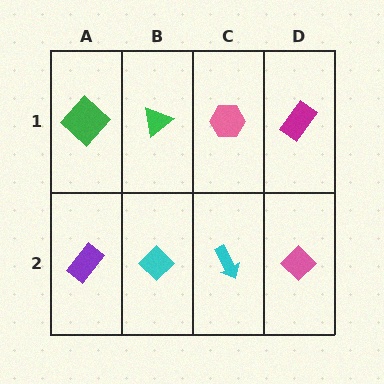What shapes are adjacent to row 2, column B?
A green triangle (row 1, column B), a purple rectangle (row 2, column A), a cyan arrow (row 2, column C).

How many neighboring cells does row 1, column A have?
2.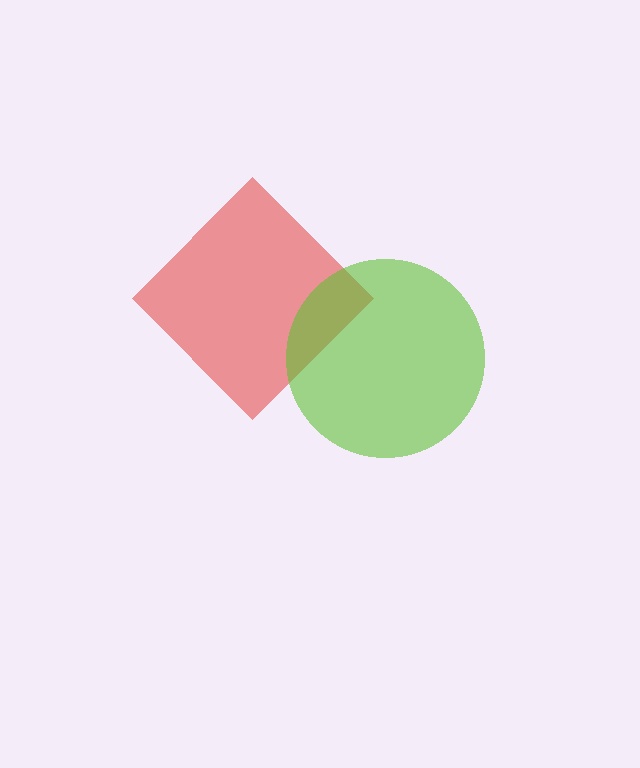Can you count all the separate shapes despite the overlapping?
Yes, there are 2 separate shapes.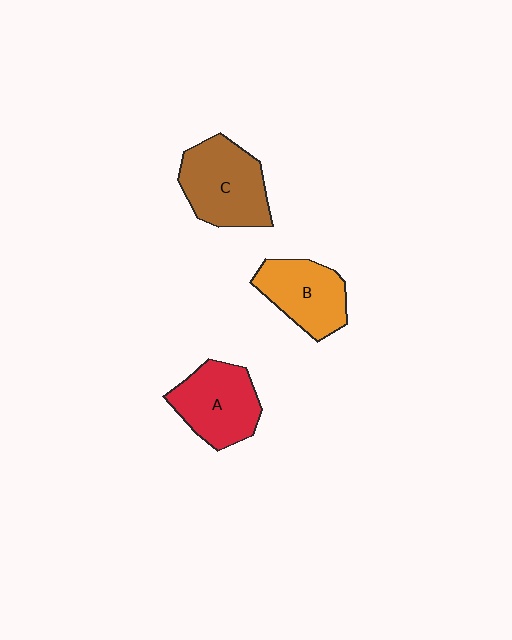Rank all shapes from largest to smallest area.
From largest to smallest: C (brown), A (red), B (orange).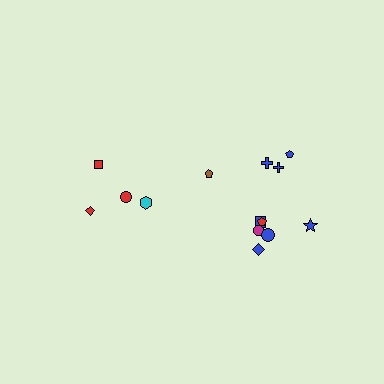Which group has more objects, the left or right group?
The right group.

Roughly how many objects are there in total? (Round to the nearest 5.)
Roughly 15 objects in total.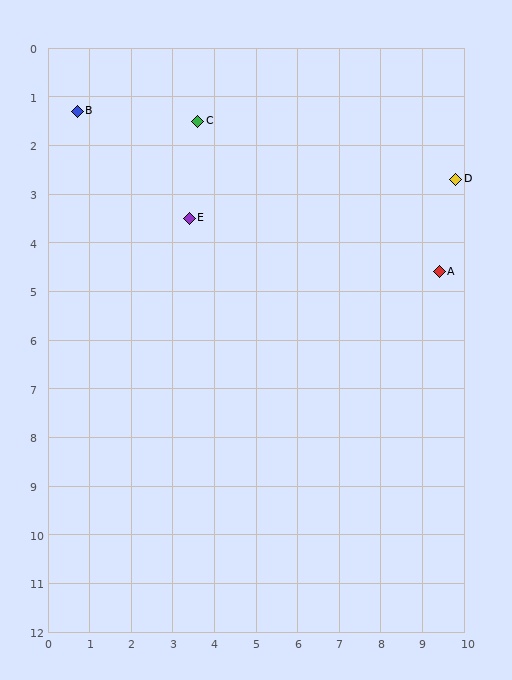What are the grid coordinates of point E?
Point E is at approximately (3.4, 3.5).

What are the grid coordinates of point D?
Point D is at approximately (9.8, 2.7).